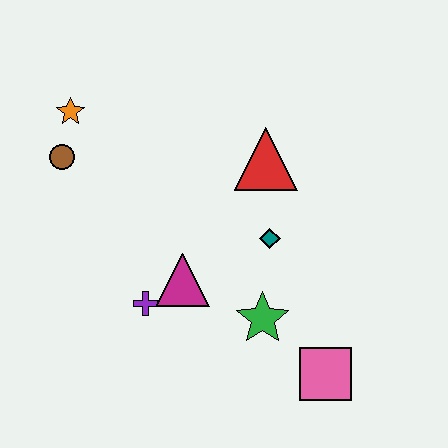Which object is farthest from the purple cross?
The orange star is farthest from the purple cross.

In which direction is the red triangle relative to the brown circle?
The red triangle is to the right of the brown circle.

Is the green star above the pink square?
Yes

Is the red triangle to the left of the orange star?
No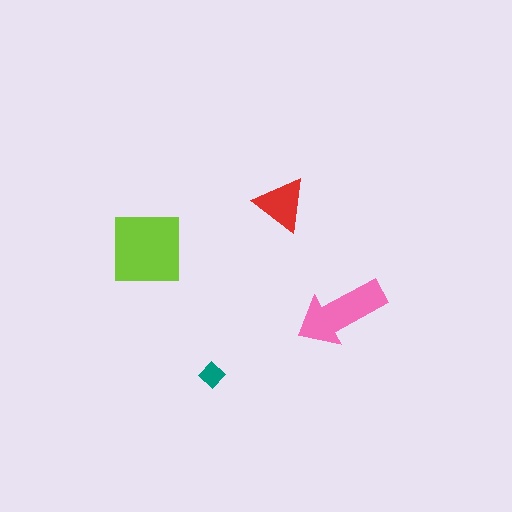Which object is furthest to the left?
The lime square is leftmost.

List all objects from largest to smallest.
The lime square, the pink arrow, the red triangle, the teal diamond.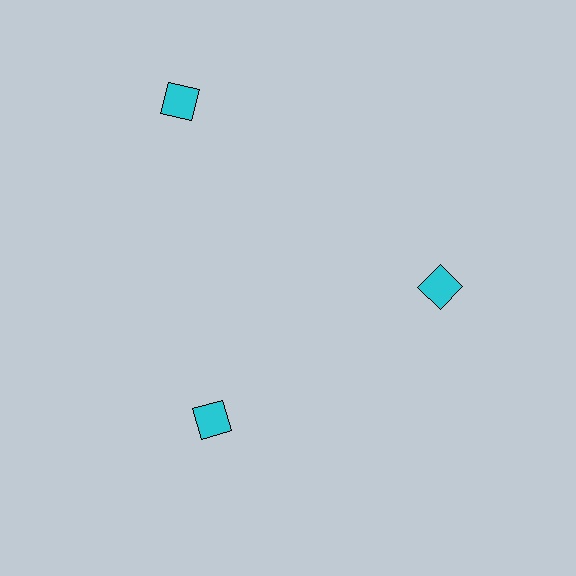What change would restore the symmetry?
The symmetry would be restored by moving it inward, back onto the ring so that all 3 diamonds sit at equal angles and equal distance from the center.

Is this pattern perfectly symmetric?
No. The 3 cyan diamonds are arranged in a ring, but one element near the 11 o'clock position is pushed outward from the center, breaking the 3-fold rotational symmetry.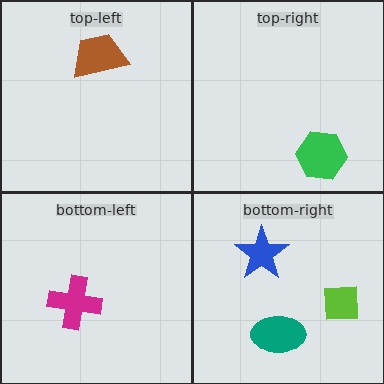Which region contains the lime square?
The bottom-right region.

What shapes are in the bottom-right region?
The blue star, the lime square, the teal ellipse.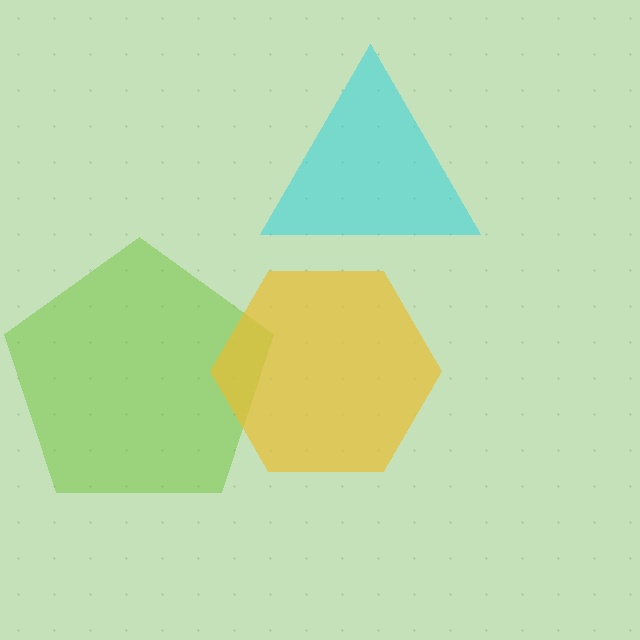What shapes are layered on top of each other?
The layered shapes are: a lime pentagon, a yellow hexagon, a cyan triangle.